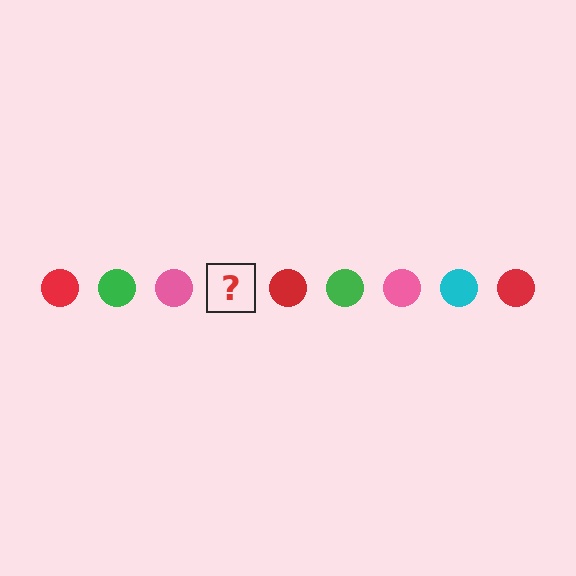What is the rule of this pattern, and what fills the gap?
The rule is that the pattern cycles through red, green, pink, cyan circles. The gap should be filled with a cyan circle.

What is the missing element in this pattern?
The missing element is a cyan circle.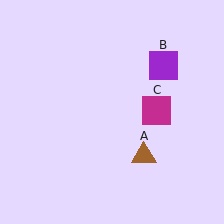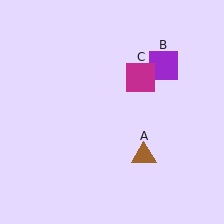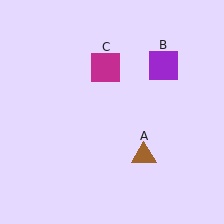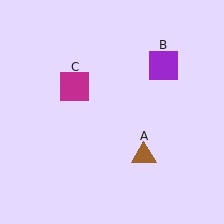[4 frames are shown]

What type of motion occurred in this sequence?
The magenta square (object C) rotated counterclockwise around the center of the scene.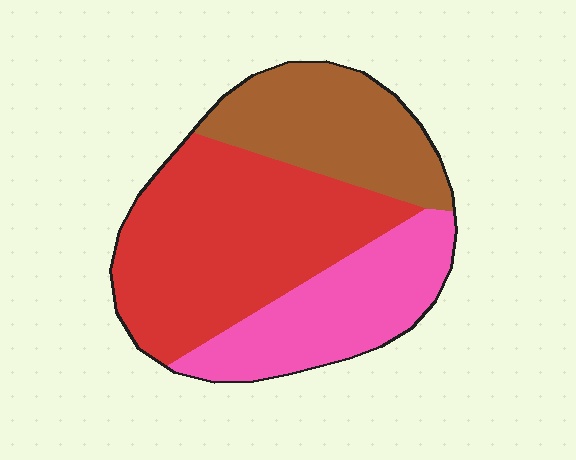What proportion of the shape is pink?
Pink covers roughly 25% of the shape.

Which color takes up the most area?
Red, at roughly 45%.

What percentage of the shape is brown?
Brown takes up between a quarter and a half of the shape.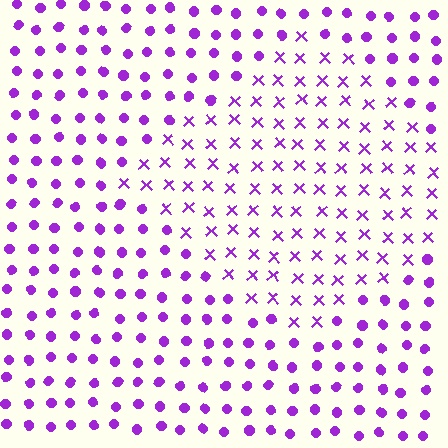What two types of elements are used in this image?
The image uses X marks inside the diamond region and circles outside it.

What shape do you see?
I see a diamond.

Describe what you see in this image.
The image is filled with small purple elements arranged in a uniform grid. A diamond-shaped region contains X marks, while the surrounding area contains circles. The boundary is defined purely by the change in element shape.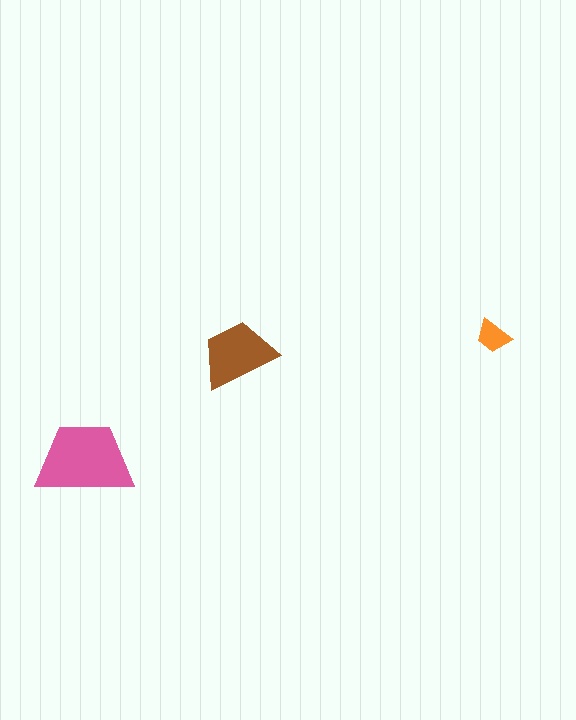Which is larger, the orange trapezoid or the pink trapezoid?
The pink one.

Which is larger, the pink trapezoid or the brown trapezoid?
The pink one.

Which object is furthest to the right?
The orange trapezoid is rightmost.